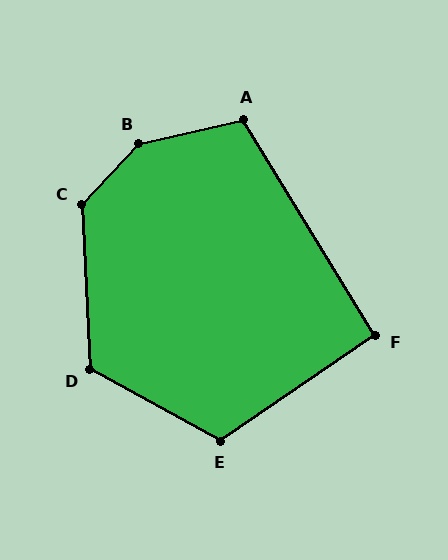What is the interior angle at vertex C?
Approximately 134 degrees (obtuse).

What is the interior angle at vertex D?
Approximately 122 degrees (obtuse).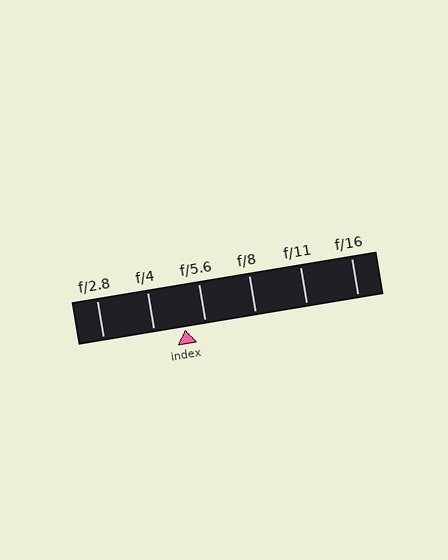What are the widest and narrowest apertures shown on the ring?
The widest aperture shown is f/2.8 and the narrowest is f/16.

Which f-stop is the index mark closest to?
The index mark is closest to f/5.6.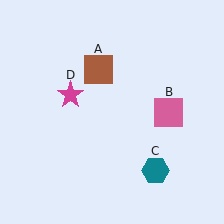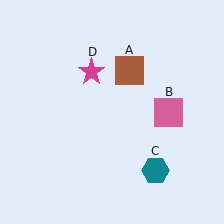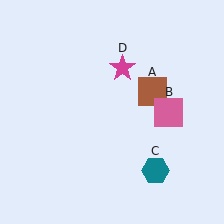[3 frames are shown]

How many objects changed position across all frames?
2 objects changed position: brown square (object A), magenta star (object D).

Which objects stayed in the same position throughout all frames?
Pink square (object B) and teal hexagon (object C) remained stationary.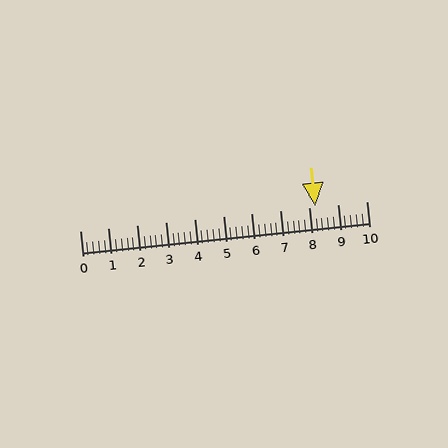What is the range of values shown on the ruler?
The ruler shows values from 0 to 10.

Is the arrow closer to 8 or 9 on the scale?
The arrow is closer to 8.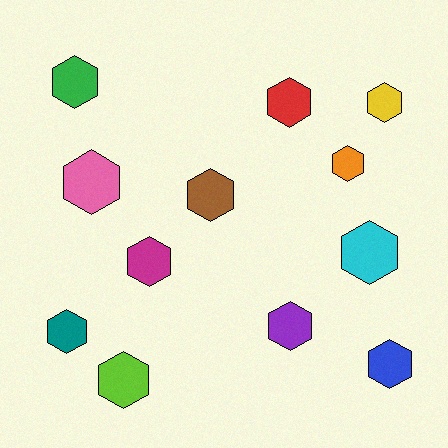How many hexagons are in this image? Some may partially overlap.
There are 12 hexagons.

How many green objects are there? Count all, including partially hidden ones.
There is 1 green object.